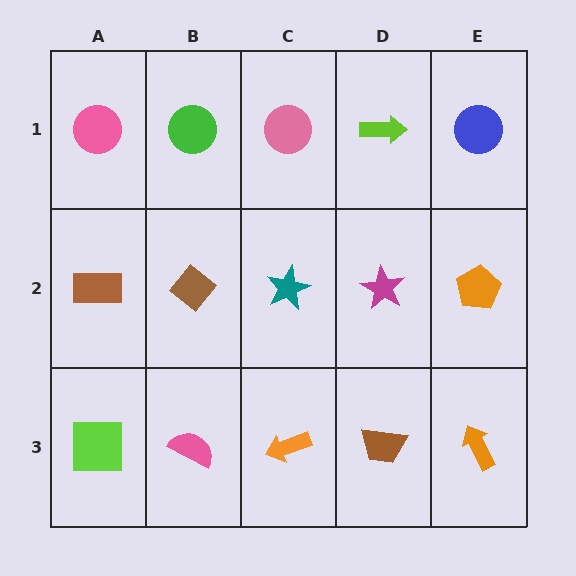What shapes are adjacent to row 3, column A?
A brown rectangle (row 2, column A), a pink semicircle (row 3, column B).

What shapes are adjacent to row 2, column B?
A green circle (row 1, column B), a pink semicircle (row 3, column B), a brown rectangle (row 2, column A), a teal star (row 2, column C).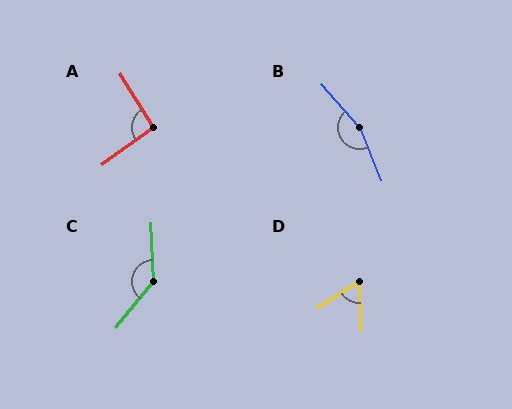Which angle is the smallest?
D, at approximately 60 degrees.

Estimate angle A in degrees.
Approximately 94 degrees.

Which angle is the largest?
B, at approximately 160 degrees.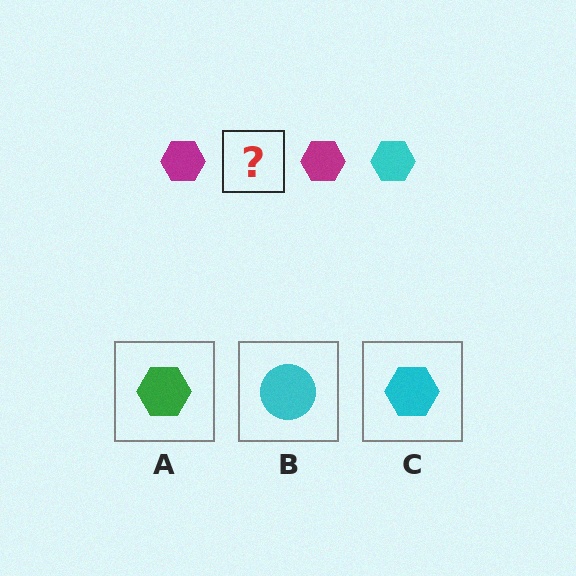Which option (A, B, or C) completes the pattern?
C.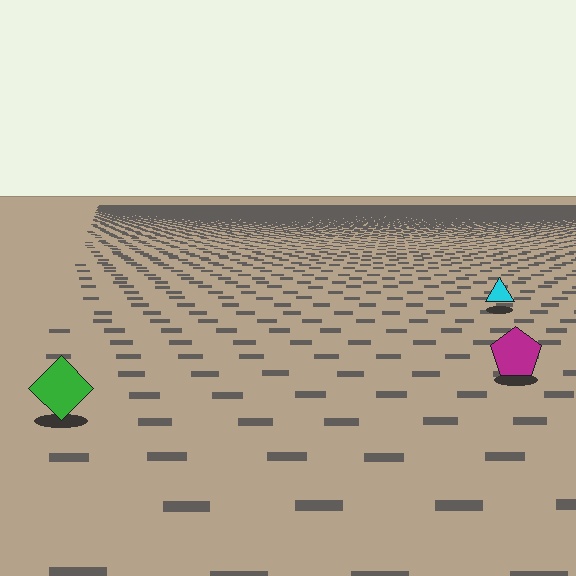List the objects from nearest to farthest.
From nearest to farthest: the green diamond, the magenta pentagon, the cyan triangle.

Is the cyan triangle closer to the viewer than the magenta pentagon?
No. The magenta pentagon is closer — you can tell from the texture gradient: the ground texture is coarser near it.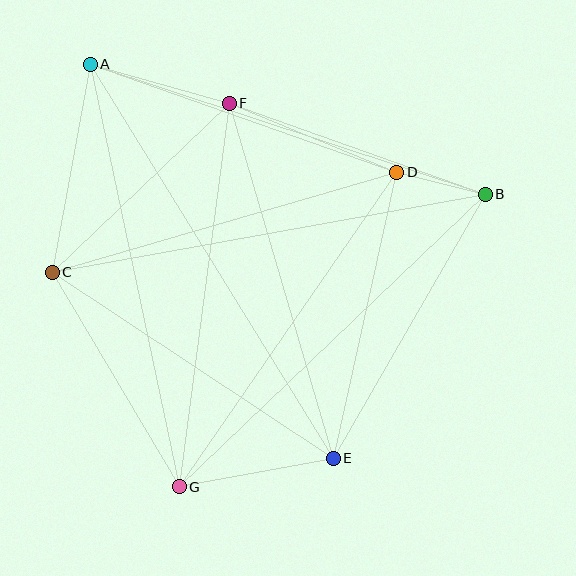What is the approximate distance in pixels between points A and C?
The distance between A and C is approximately 211 pixels.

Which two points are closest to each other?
Points B and D are closest to each other.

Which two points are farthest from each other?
Points A and E are farthest from each other.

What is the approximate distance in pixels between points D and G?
The distance between D and G is approximately 382 pixels.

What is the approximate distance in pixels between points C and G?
The distance between C and G is approximately 249 pixels.